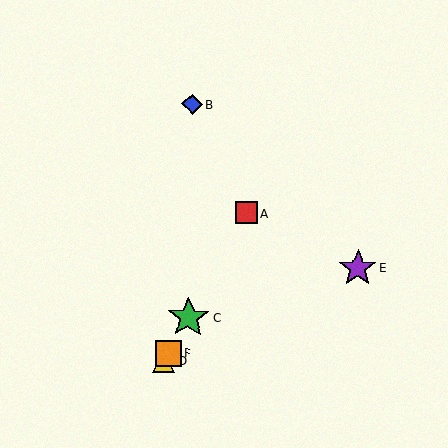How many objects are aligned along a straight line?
4 objects (A, C, D, F) are aligned along a straight line.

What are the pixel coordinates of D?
Object D is at (164, 362).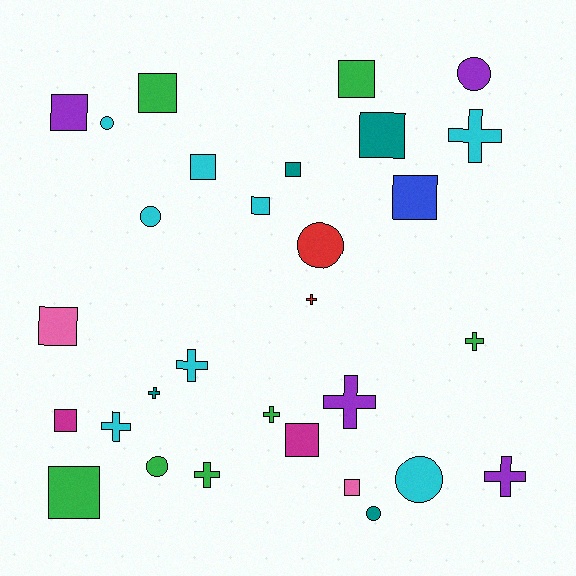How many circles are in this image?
There are 7 circles.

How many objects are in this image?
There are 30 objects.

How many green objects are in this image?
There are 7 green objects.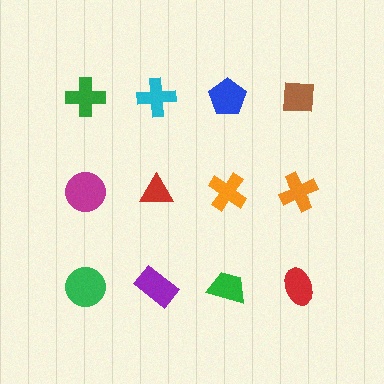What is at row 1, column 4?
A brown square.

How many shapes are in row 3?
4 shapes.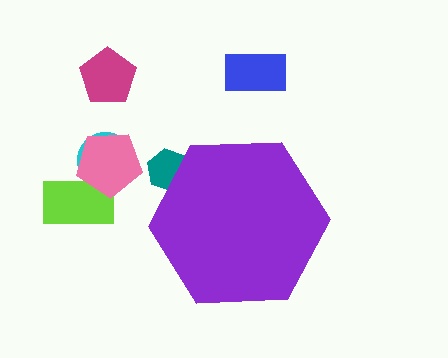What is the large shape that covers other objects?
A purple hexagon.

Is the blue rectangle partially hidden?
No, the blue rectangle is fully visible.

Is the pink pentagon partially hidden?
No, the pink pentagon is fully visible.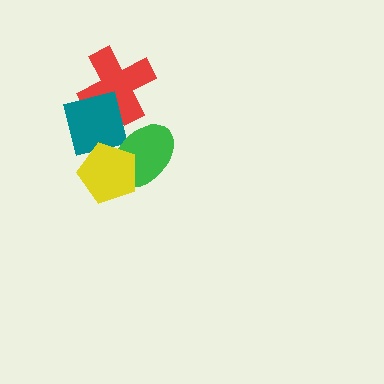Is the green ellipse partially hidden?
Yes, it is partially covered by another shape.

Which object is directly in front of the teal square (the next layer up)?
The green ellipse is directly in front of the teal square.